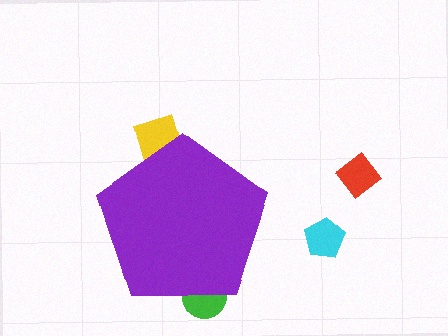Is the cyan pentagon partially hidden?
No, the cyan pentagon is fully visible.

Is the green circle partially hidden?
Yes, the green circle is partially hidden behind the purple pentagon.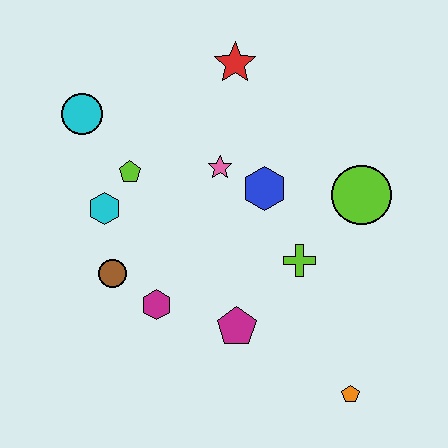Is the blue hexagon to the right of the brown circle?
Yes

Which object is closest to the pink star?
The blue hexagon is closest to the pink star.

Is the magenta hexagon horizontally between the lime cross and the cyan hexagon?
Yes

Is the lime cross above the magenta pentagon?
Yes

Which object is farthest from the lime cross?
The cyan circle is farthest from the lime cross.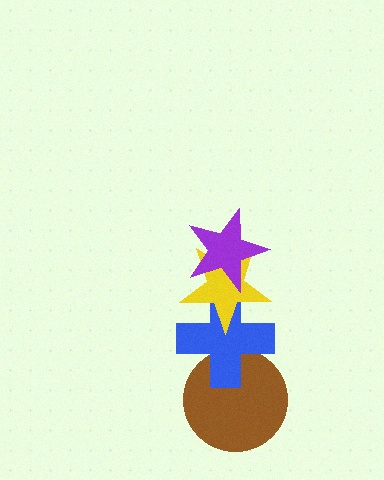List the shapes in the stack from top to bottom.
From top to bottom: the purple star, the yellow star, the blue cross, the brown circle.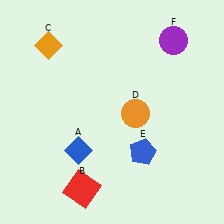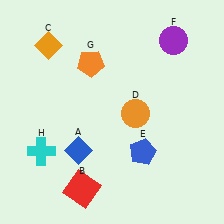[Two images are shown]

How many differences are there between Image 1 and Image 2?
There are 2 differences between the two images.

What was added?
An orange pentagon (G), a cyan cross (H) were added in Image 2.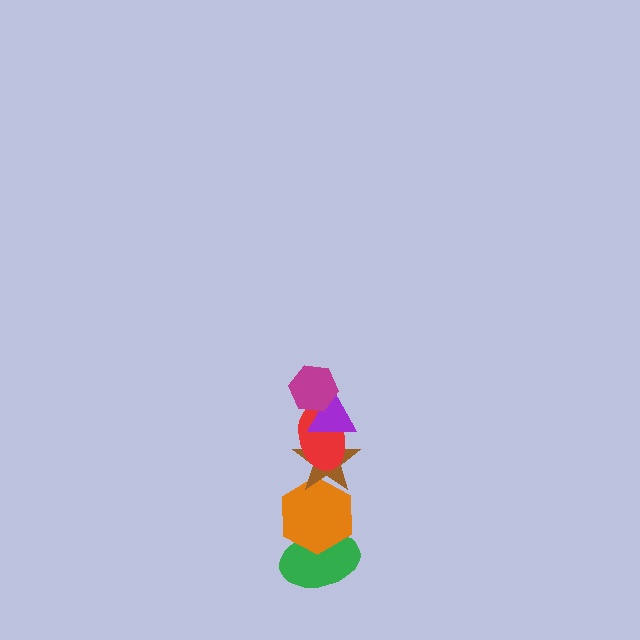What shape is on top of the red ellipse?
The purple triangle is on top of the red ellipse.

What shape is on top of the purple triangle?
The magenta hexagon is on top of the purple triangle.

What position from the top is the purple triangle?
The purple triangle is 2nd from the top.